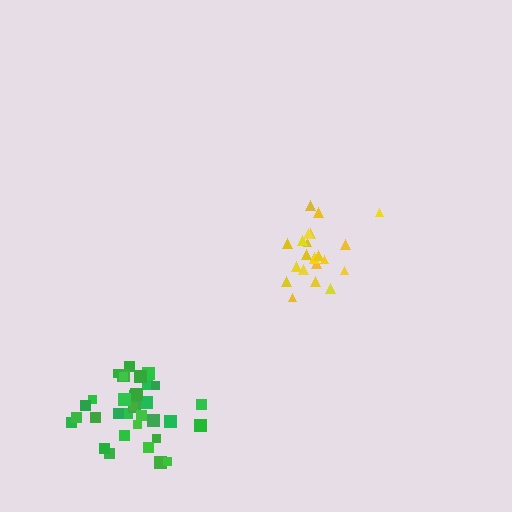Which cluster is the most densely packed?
Green.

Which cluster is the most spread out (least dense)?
Yellow.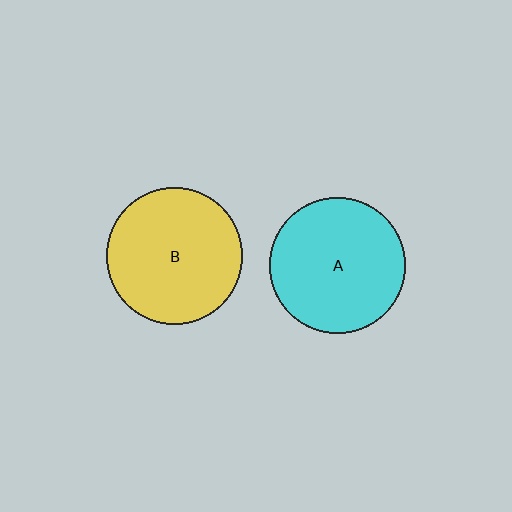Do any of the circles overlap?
No, none of the circles overlap.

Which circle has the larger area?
Circle B (yellow).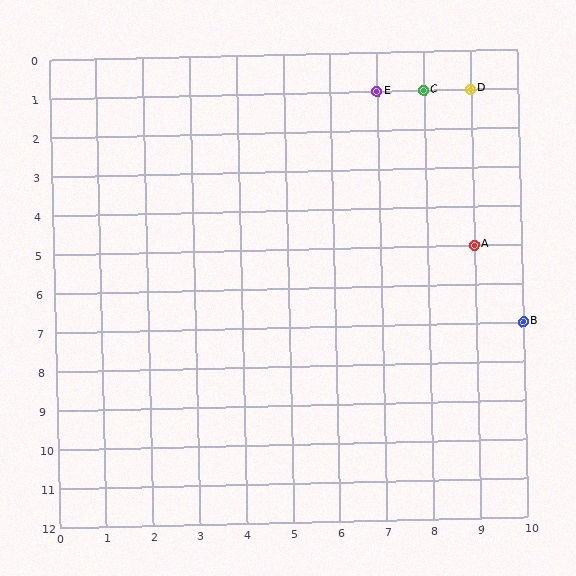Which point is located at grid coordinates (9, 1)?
Point D is at (9, 1).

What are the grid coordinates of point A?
Point A is at grid coordinates (9, 5).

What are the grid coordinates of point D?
Point D is at grid coordinates (9, 1).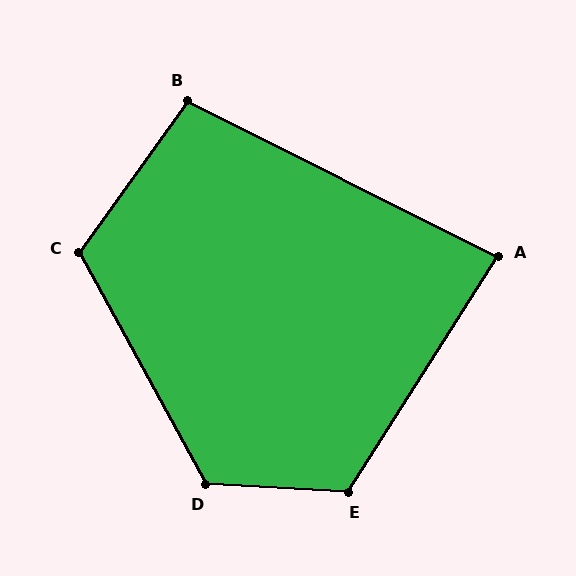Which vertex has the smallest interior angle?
A, at approximately 84 degrees.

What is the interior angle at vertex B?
Approximately 99 degrees (obtuse).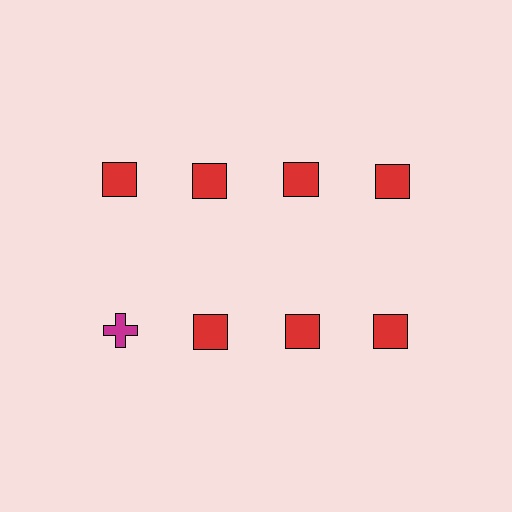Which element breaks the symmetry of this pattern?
The magenta cross in the second row, leftmost column breaks the symmetry. All other shapes are red squares.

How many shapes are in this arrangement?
There are 8 shapes arranged in a grid pattern.